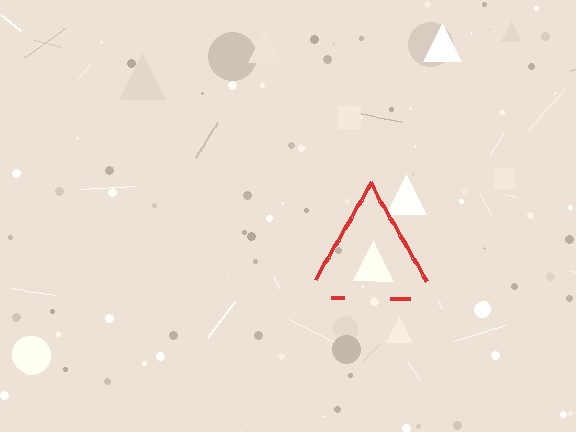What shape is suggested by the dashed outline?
The dashed outline suggests a triangle.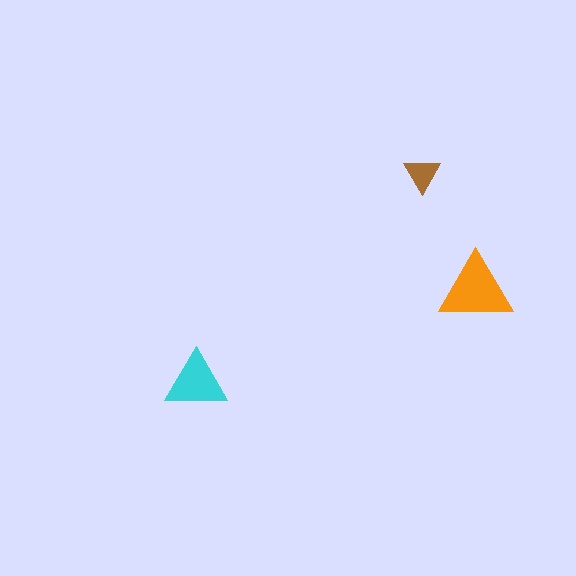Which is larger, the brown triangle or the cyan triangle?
The cyan one.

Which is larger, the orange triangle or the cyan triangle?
The orange one.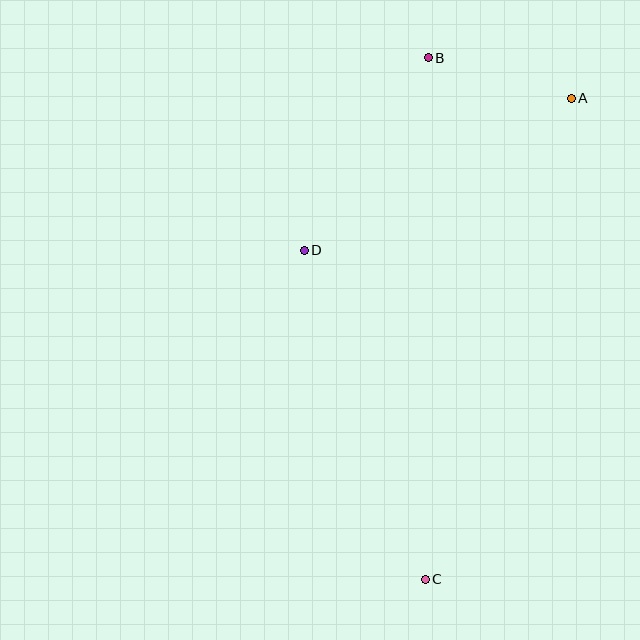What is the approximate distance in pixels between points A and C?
The distance between A and C is approximately 503 pixels.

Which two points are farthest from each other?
Points B and C are farthest from each other.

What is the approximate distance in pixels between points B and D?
The distance between B and D is approximately 229 pixels.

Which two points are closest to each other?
Points A and B are closest to each other.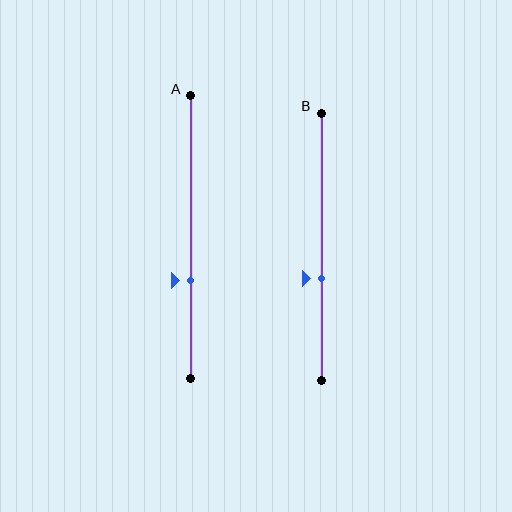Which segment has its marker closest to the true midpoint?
Segment B has its marker closest to the true midpoint.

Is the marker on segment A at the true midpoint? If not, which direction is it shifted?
No, the marker on segment A is shifted downward by about 15% of the segment length.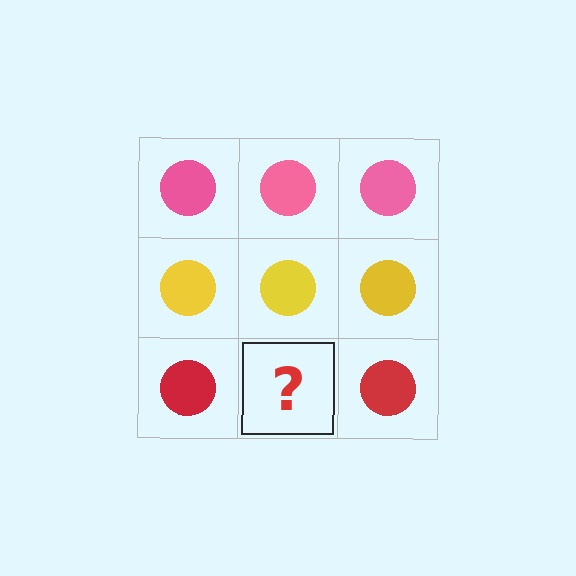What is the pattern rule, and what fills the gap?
The rule is that each row has a consistent color. The gap should be filled with a red circle.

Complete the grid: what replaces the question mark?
The question mark should be replaced with a red circle.